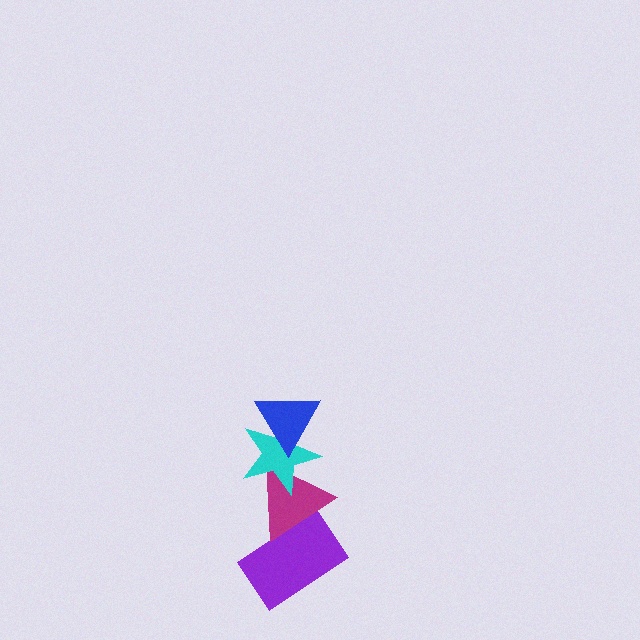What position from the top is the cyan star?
The cyan star is 2nd from the top.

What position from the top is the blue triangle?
The blue triangle is 1st from the top.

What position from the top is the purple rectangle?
The purple rectangle is 4th from the top.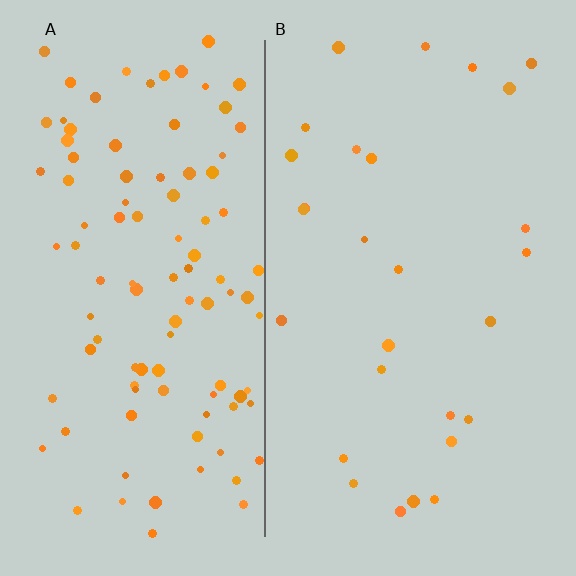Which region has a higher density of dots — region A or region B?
A (the left).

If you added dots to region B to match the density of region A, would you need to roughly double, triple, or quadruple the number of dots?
Approximately quadruple.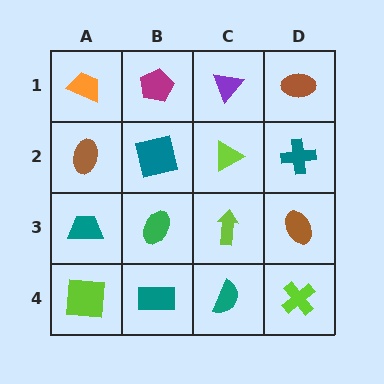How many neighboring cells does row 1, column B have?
3.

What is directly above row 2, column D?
A brown ellipse.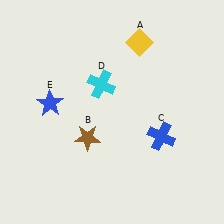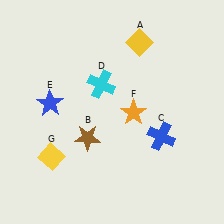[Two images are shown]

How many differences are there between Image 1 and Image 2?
There are 2 differences between the two images.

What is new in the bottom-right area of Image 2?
An orange star (F) was added in the bottom-right area of Image 2.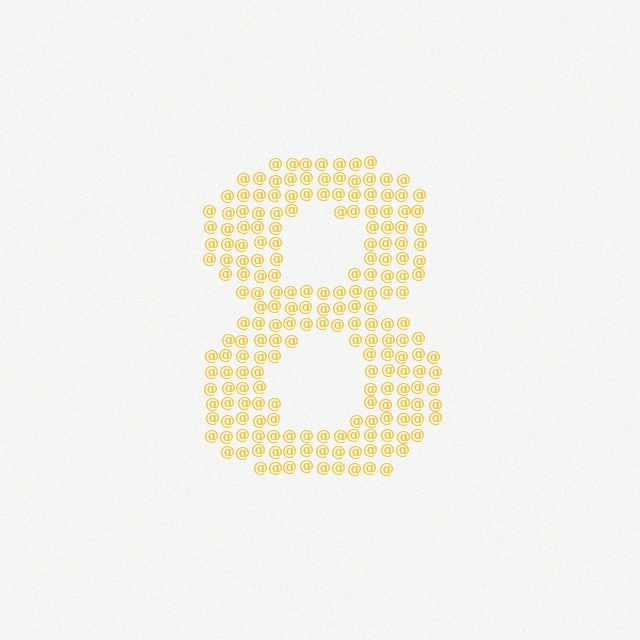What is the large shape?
The large shape is the digit 8.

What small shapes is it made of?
It is made of small at signs.